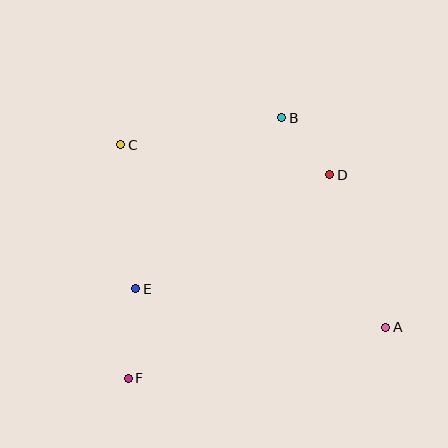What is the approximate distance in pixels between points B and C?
The distance between B and C is approximately 164 pixels.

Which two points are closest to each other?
Points B and D are closest to each other.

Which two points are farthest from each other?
Points A and C are farthest from each other.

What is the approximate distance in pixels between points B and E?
The distance between B and E is approximately 225 pixels.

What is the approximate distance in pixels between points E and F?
The distance between E and F is approximately 90 pixels.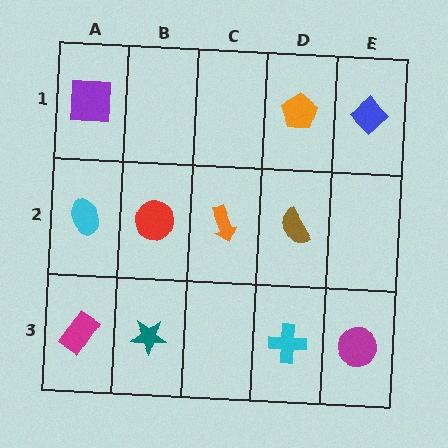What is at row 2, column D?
A brown semicircle.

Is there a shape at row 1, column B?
No, that cell is empty.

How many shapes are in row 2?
4 shapes.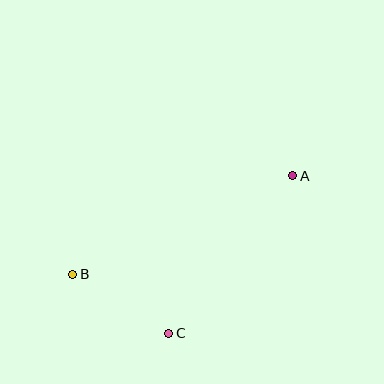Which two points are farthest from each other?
Points A and B are farthest from each other.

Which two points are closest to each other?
Points B and C are closest to each other.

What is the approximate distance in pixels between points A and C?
The distance between A and C is approximately 200 pixels.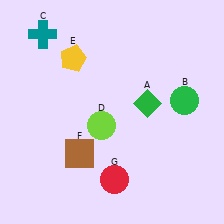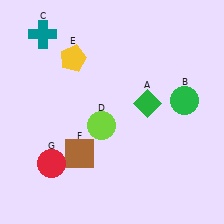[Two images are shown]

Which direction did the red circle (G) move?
The red circle (G) moved left.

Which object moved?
The red circle (G) moved left.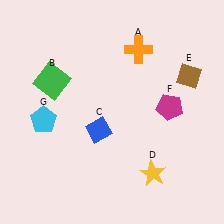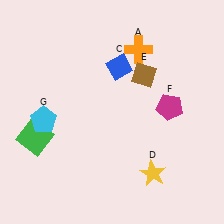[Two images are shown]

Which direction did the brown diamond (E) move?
The brown diamond (E) moved left.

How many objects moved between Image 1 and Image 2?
3 objects moved between the two images.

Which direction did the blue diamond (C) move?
The blue diamond (C) moved up.